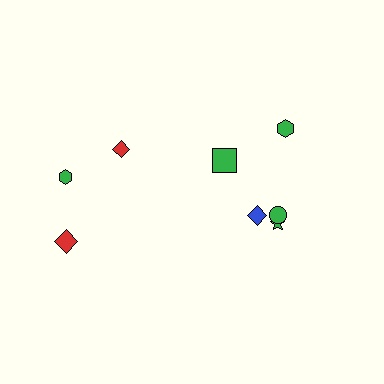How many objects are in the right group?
There are 5 objects.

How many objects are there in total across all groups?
There are 8 objects.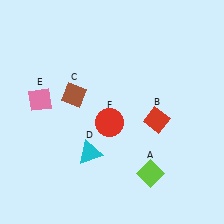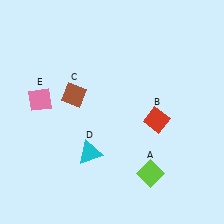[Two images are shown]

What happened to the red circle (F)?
The red circle (F) was removed in Image 2. It was in the bottom-left area of Image 1.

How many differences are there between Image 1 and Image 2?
There is 1 difference between the two images.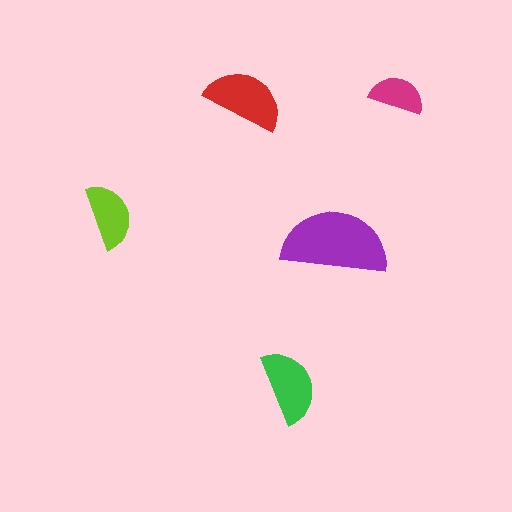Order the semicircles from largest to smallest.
the purple one, the red one, the green one, the lime one, the magenta one.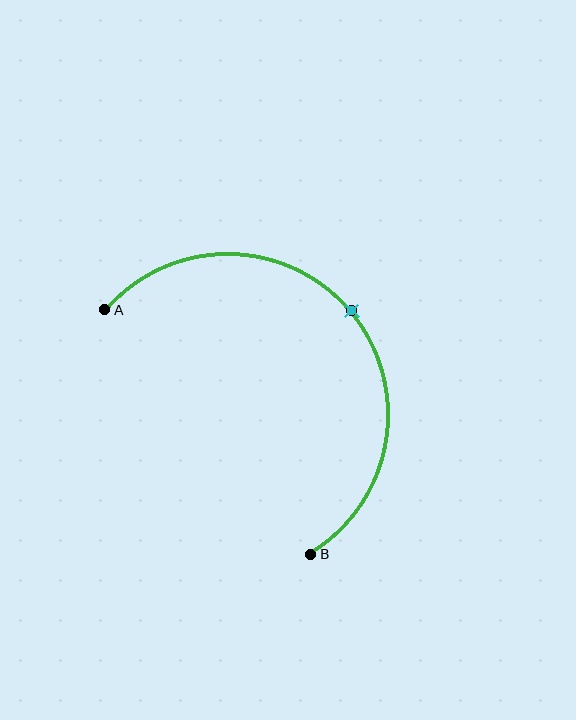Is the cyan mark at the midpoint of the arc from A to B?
Yes. The cyan mark lies on the arc at equal arc-length from both A and B — it is the arc midpoint.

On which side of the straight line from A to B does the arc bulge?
The arc bulges above and to the right of the straight line connecting A and B.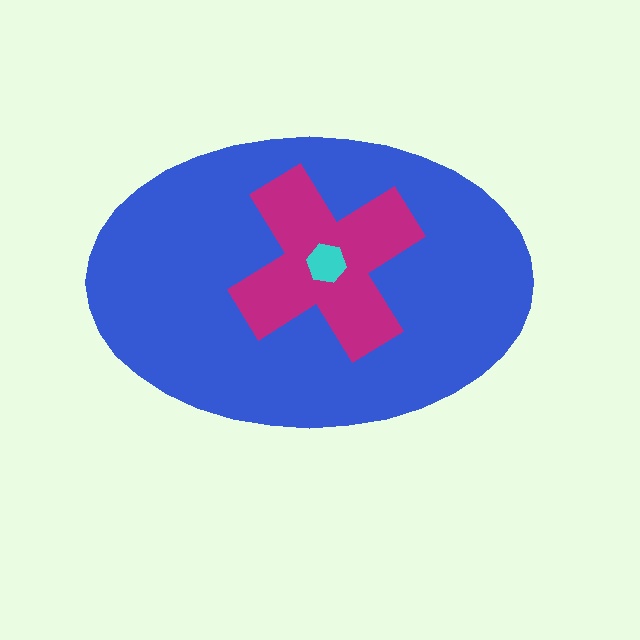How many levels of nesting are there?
3.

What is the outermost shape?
The blue ellipse.